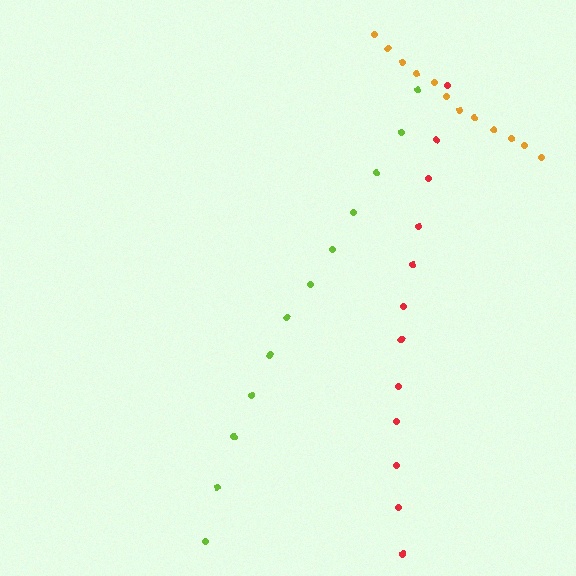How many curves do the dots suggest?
There are 3 distinct paths.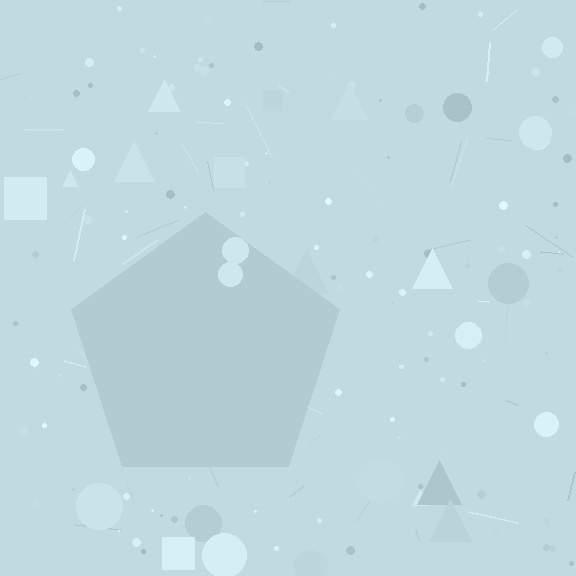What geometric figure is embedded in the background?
A pentagon is embedded in the background.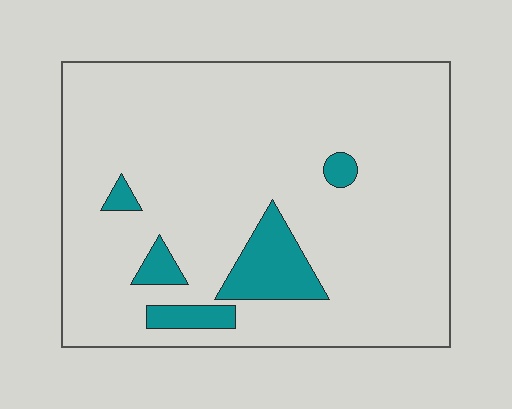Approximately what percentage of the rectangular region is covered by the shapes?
Approximately 10%.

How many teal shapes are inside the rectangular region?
5.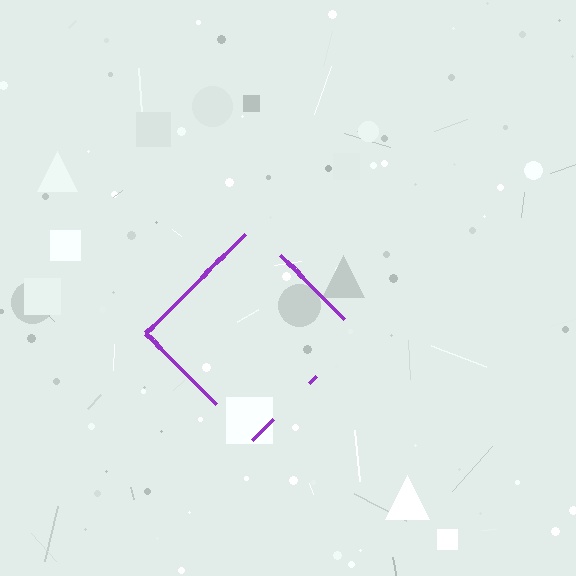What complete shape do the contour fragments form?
The contour fragments form a diamond.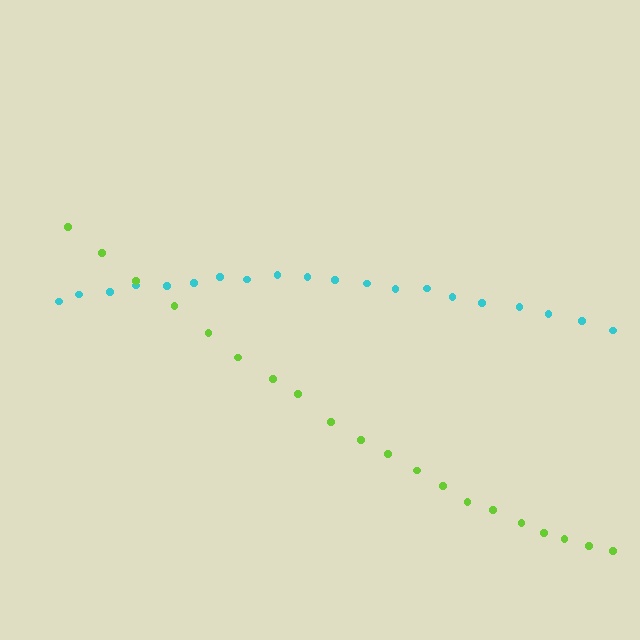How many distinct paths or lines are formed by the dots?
There are 2 distinct paths.